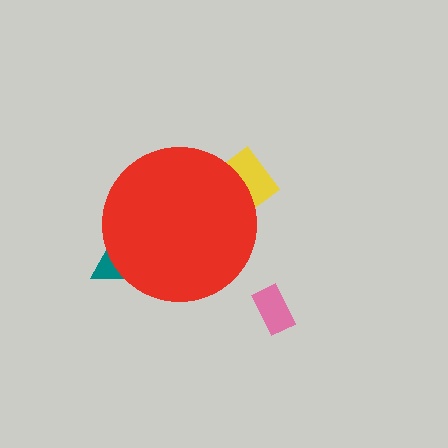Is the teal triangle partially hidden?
Yes, the teal triangle is partially hidden behind the red circle.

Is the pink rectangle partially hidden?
No, the pink rectangle is fully visible.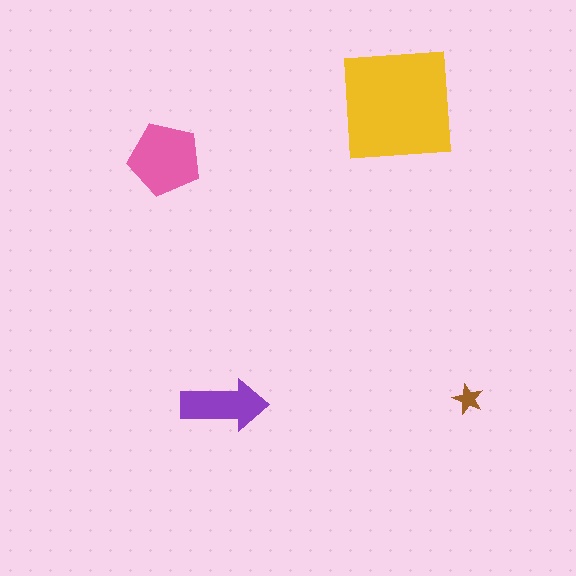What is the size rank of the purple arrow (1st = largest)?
3rd.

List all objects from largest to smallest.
The yellow square, the pink pentagon, the purple arrow, the brown star.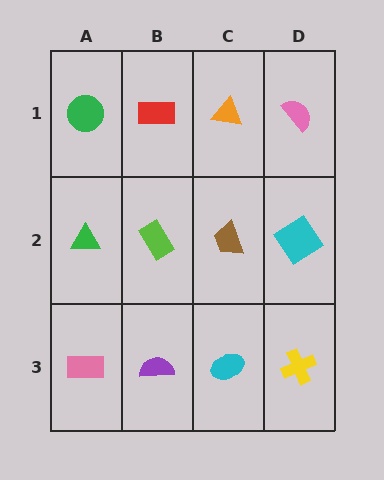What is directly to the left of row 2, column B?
A green triangle.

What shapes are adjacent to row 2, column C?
An orange triangle (row 1, column C), a cyan ellipse (row 3, column C), a lime rectangle (row 2, column B), a cyan diamond (row 2, column D).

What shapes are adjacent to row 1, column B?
A lime rectangle (row 2, column B), a green circle (row 1, column A), an orange triangle (row 1, column C).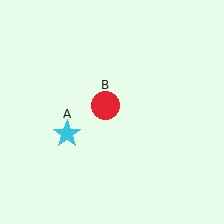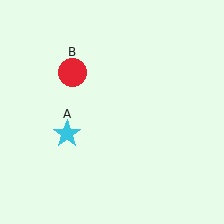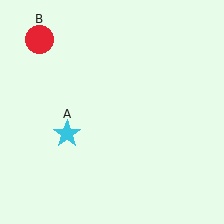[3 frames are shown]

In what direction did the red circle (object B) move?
The red circle (object B) moved up and to the left.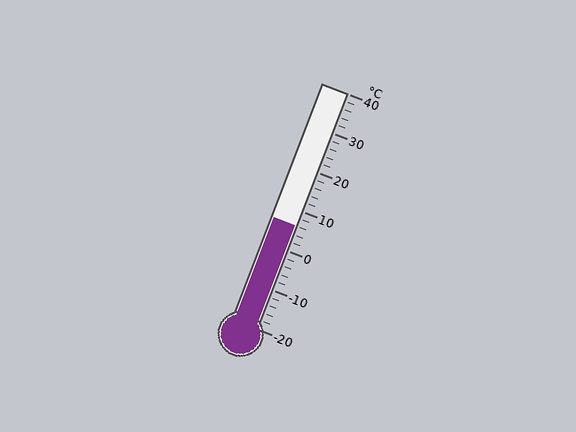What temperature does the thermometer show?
The thermometer shows approximately 6°C.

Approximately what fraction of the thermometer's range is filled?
The thermometer is filled to approximately 45% of its range.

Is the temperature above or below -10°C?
The temperature is above -10°C.